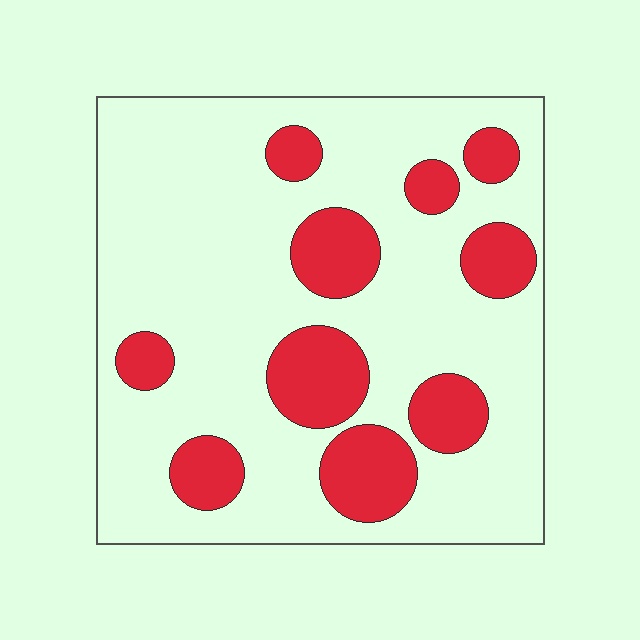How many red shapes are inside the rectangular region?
10.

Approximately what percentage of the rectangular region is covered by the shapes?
Approximately 25%.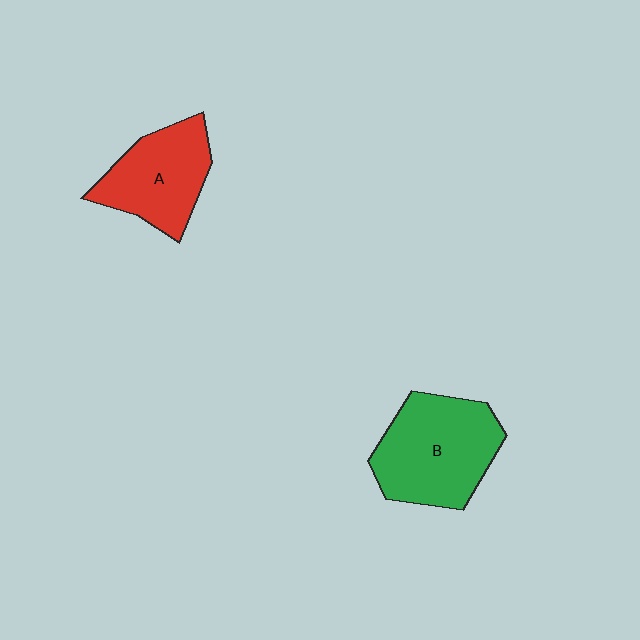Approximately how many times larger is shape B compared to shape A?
Approximately 1.3 times.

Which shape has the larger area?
Shape B (green).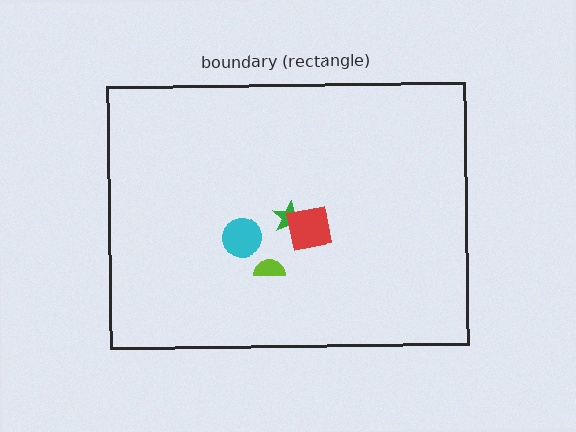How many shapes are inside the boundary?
4 inside, 0 outside.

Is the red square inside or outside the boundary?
Inside.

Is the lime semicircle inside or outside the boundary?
Inside.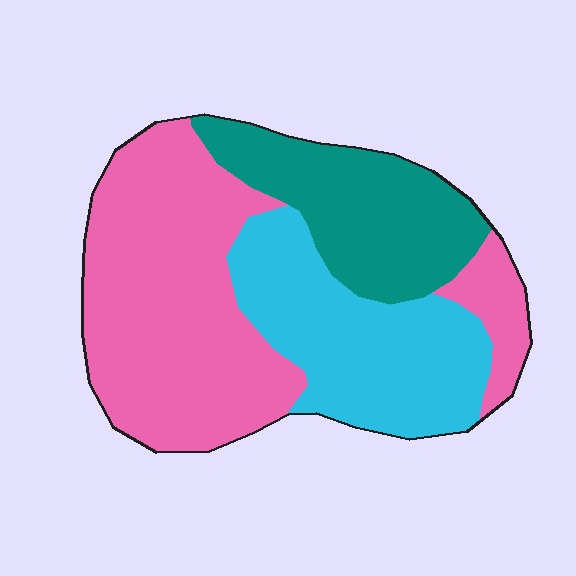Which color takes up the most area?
Pink, at roughly 50%.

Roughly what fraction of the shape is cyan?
Cyan takes up about one quarter (1/4) of the shape.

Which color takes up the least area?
Teal, at roughly 25%.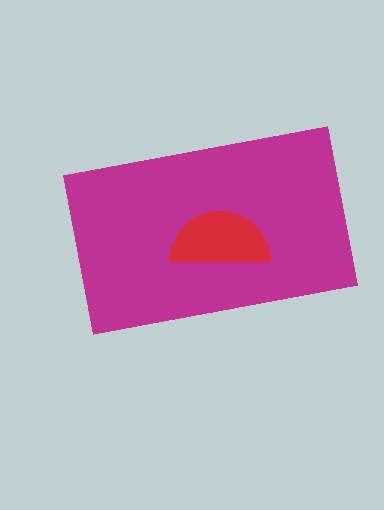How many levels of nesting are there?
2.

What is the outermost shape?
The magenta rectangle.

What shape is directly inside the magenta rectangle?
The red semicircle.